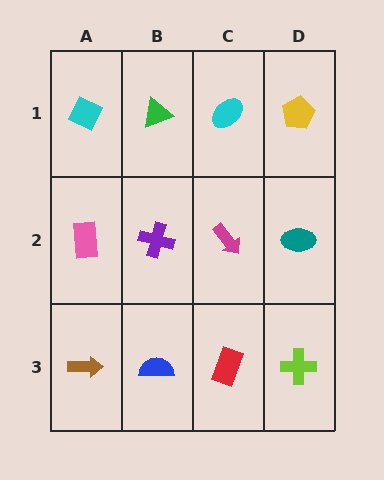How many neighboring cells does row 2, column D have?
3.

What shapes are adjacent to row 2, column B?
A green triangle (row 1, column B), a blue semicircle (row 3, column B), a pink rectangle (row 2, column A), a magenta arrow (row 2, column C).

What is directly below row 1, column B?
A purple cross.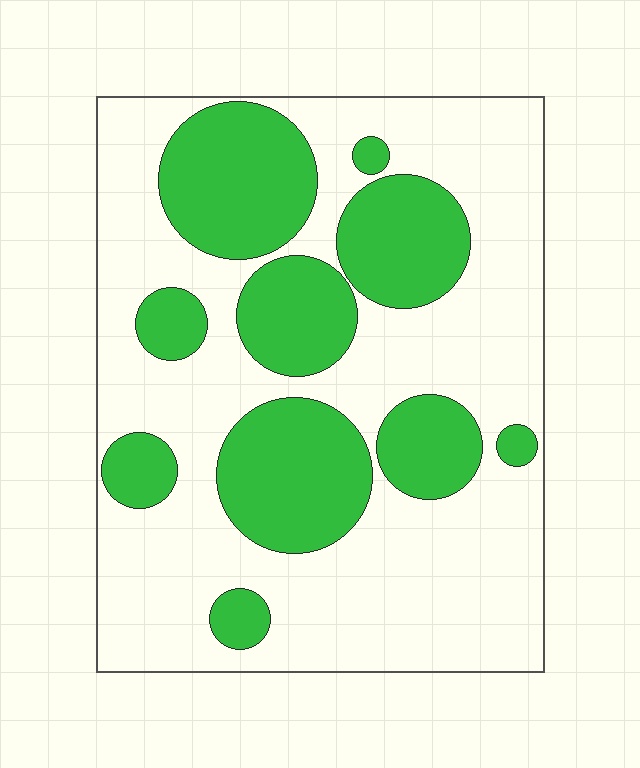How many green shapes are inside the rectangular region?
10.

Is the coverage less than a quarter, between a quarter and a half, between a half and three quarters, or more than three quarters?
Between a quarter and a half.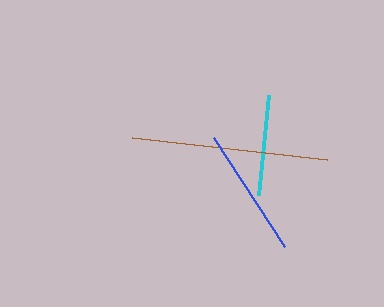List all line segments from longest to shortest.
From longest to shortest: brown, blue, cyan.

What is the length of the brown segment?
The brown segment is approximately 196 pixels long.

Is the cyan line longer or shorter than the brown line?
The brown line is longer than the cyan line.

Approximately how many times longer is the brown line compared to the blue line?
The brown line is approximately 1.5 times the length of the blue line.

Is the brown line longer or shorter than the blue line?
The brown line is longer than the blue line.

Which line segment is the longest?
The brown line is the longest at approximately 196 pixels.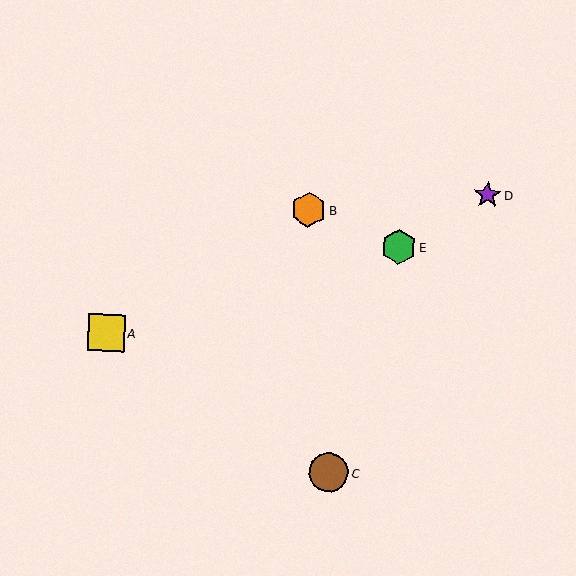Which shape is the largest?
The brown circle (labeled C) is the largest.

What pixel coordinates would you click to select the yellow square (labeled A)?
Click at (106, 332) to select the yellow square A.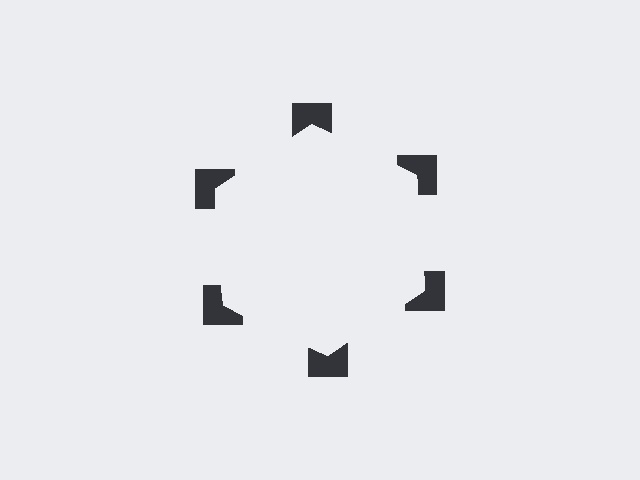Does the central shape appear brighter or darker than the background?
It typically appears slightly brighter than the background, even though no actual brightness change is drawn.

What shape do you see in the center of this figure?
An illusory hexagon — its edges are inferred from the aligned wedge cuts in the notched squares, not physically drawn.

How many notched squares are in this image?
There are 6 — one at each vertex of the illusory hexagon.